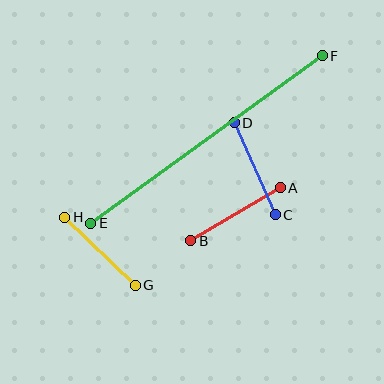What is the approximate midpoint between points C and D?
The midpoint is at approximately (255, 169) pixels.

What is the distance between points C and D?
The distance is approximately 101 pixels.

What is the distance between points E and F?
The distance is approximately 286 pixels.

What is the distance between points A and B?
The distance is approximately 104 pixels.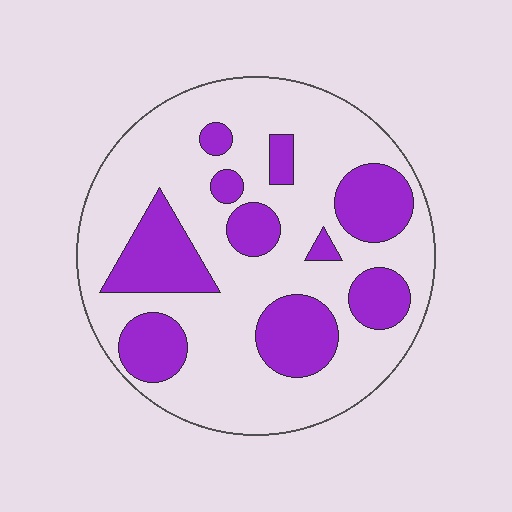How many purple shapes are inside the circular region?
10.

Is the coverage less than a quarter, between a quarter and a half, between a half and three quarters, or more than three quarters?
Between a quarter and a half.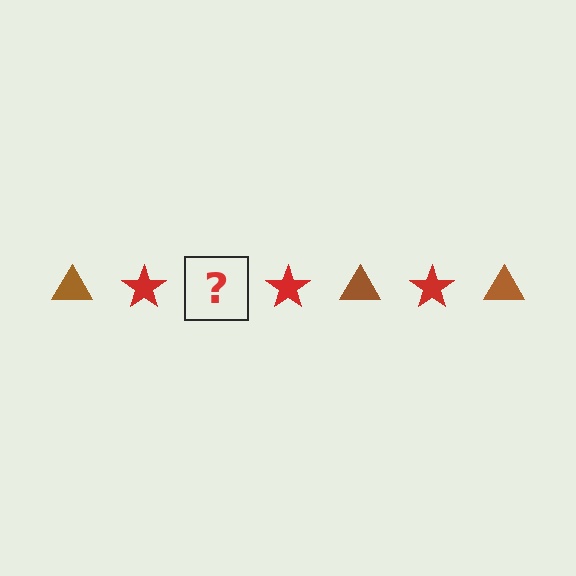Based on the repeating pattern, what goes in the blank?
The blank should be a brown triangle.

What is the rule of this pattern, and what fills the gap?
The rule is that the pattern alternates between brown triangle and red star. The gap should be filled with a brown triangle.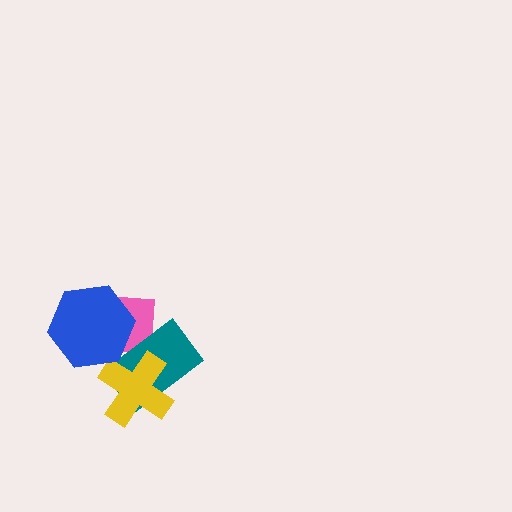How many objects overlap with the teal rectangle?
3 objects overlap with the teal rectangle.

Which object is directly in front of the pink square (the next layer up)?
The teal rectangle is directly in front of the pink square.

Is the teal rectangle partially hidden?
Yes, it is partially covered by another shape.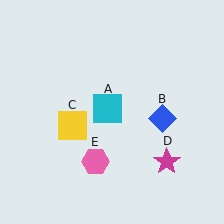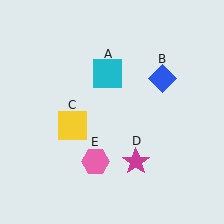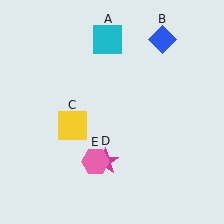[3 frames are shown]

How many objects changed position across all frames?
3 objects changed position: cyan square (object A), blue diamond (object B), magenta star (object D).